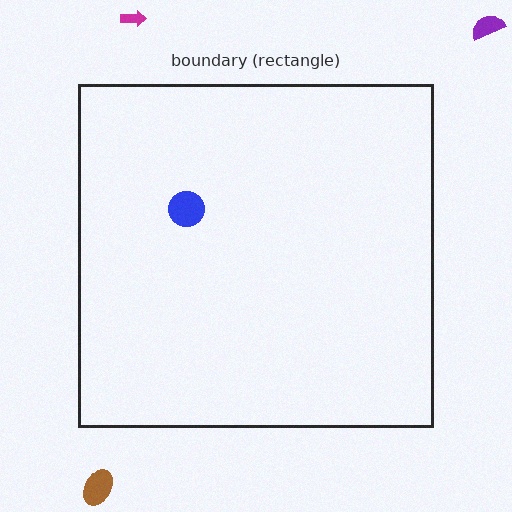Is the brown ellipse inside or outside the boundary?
Outside.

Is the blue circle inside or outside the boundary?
Inside.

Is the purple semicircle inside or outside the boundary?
Outside.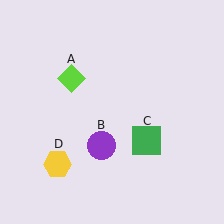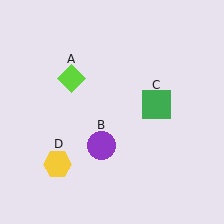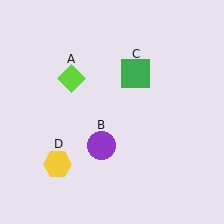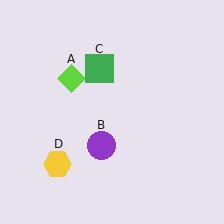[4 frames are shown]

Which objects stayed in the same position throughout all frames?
Lime diamond (object A) and purple circle (object B) and yellow hexagon (object D) remained stationary.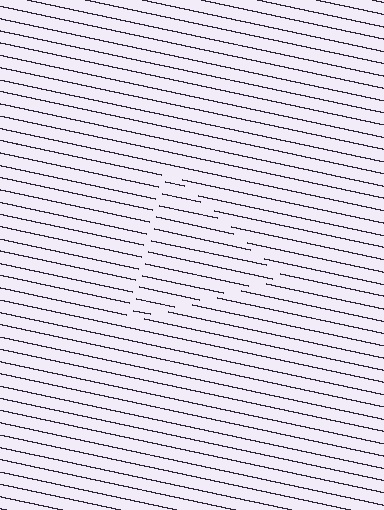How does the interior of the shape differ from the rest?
The interior of the shape contains the same grating, shifted by half a period — the contour is defined by the phase discontinuity where line-ends from the inner and outer gratings abut.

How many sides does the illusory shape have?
3 sides — the line-ends trace a triangle.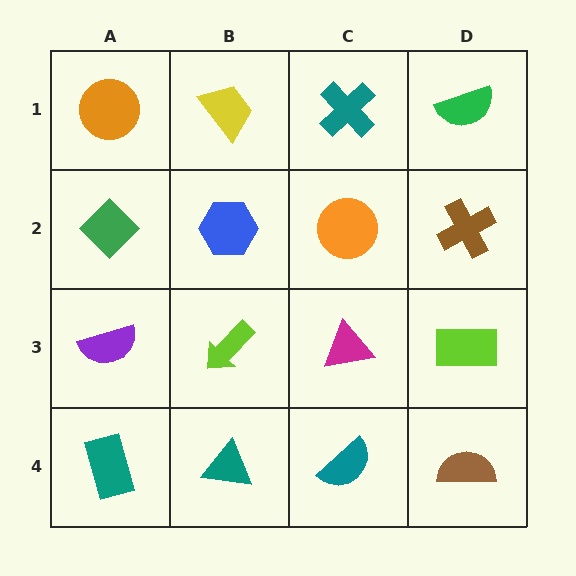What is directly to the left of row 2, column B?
A green diamond.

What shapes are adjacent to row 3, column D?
A brown cross (row 2, column D), a brown semicircle (row 4, column D), a magenta triangle (row 3, column C).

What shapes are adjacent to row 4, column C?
A magenta triangle (row 3, column C), a teal triangle (row 4, column B), a brown semicircle (row 4, column D).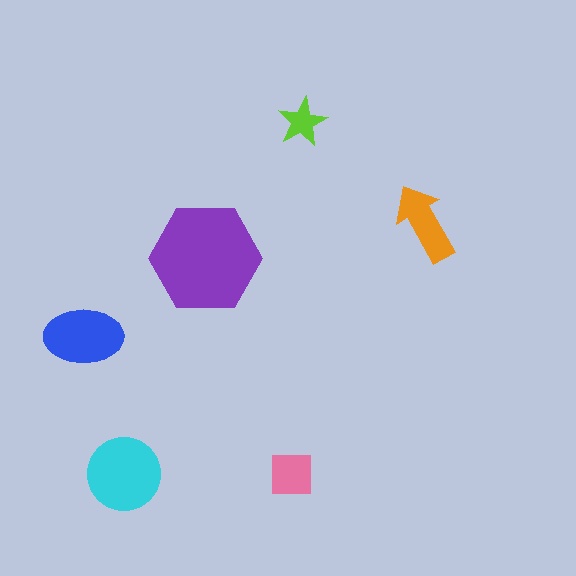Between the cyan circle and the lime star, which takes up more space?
The cyan circle.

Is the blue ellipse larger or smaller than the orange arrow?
Larger.